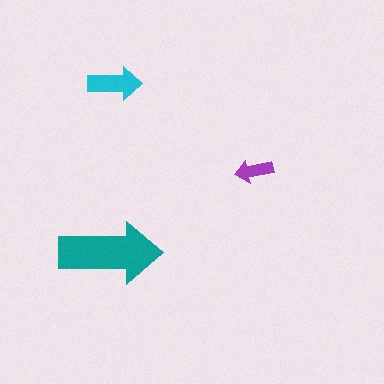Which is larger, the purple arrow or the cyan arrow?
The cyan one.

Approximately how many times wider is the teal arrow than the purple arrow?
About 2.5 times wider.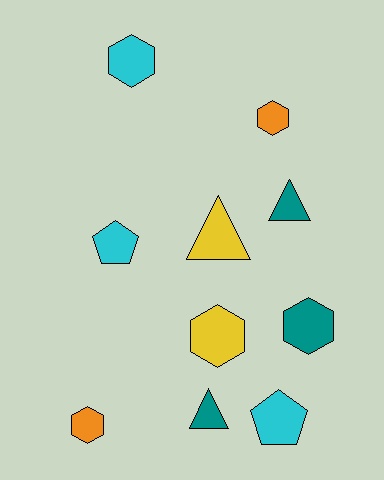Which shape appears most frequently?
Hexagon, with 5 objects.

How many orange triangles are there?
There are no orange triangles.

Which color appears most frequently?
Teal, with 3 objects.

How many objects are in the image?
There are 10 objects.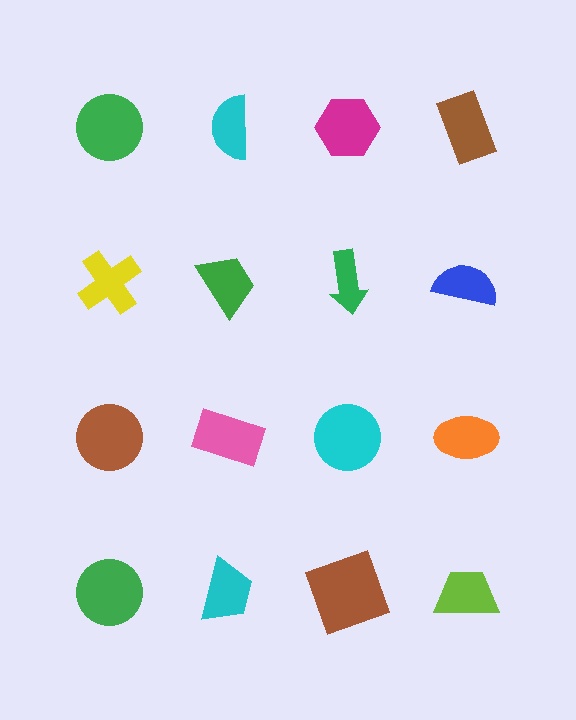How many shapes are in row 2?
4 shapes.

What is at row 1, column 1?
A green circle.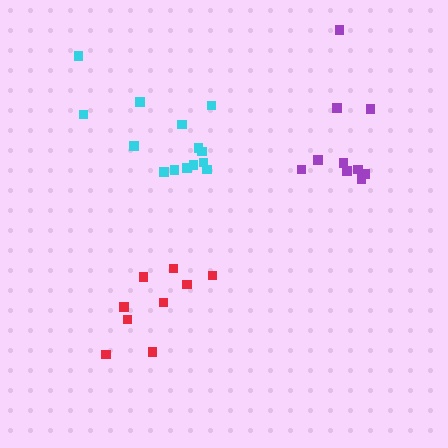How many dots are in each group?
Group 1: 14 dots, Group 2: 10 dots, Group 3: 9 dots (33 total).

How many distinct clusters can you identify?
There are 3 distinct clusters.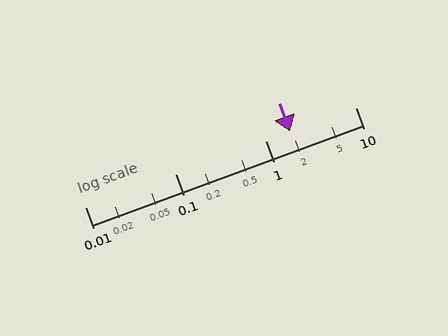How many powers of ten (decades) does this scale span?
The scale spans 3 decades, from 0.01 to 10.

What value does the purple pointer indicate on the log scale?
The pointer indicates approximately 1.9.